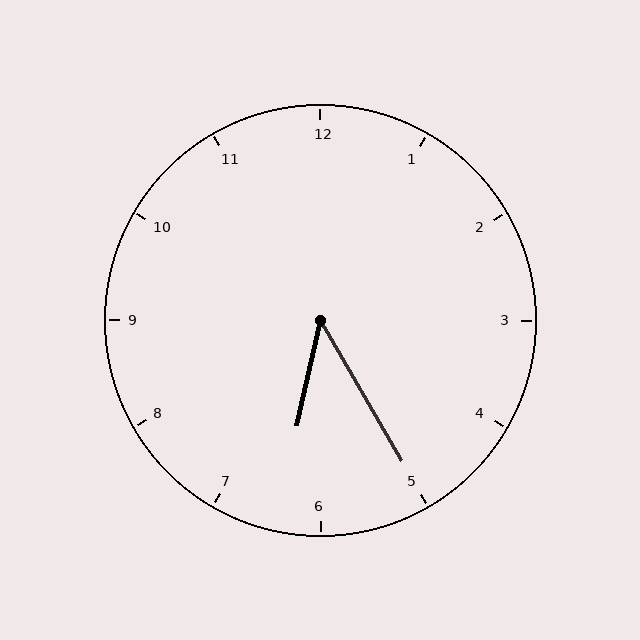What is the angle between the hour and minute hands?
Approximately 42 degrees.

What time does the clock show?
6:25.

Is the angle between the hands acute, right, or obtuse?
It is acute.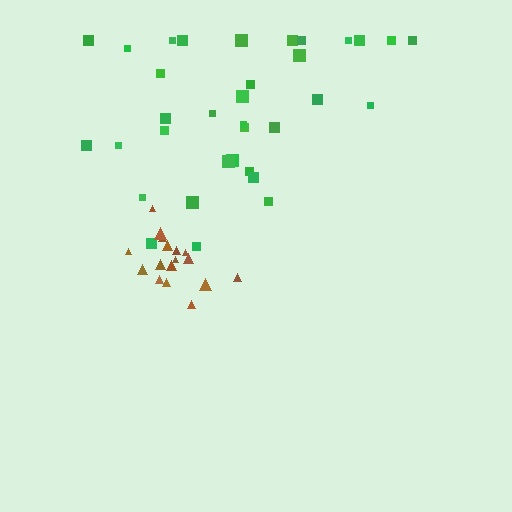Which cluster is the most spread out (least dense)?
Green.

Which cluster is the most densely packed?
Brown.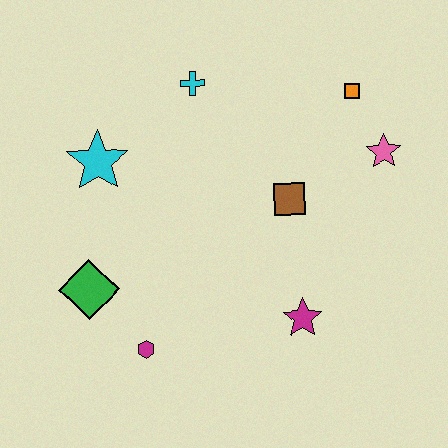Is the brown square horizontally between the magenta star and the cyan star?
Yes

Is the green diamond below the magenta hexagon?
No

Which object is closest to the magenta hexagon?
The green diamond is closest to the magenta hexagon.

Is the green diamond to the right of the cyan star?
No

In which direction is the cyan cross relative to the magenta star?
The cyan cross is above the magenta star.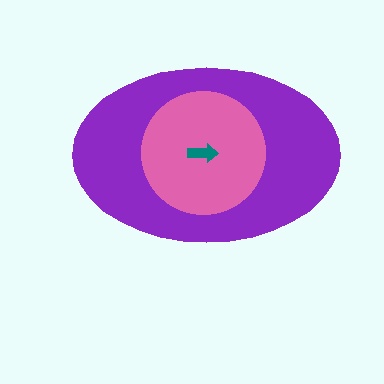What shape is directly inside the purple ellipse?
The pink circle.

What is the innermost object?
The teal arrow.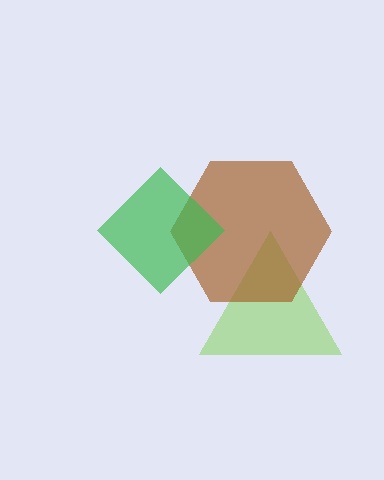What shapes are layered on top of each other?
The layered shapes are: a lime triangle, a brown hexagon, a green diamond.